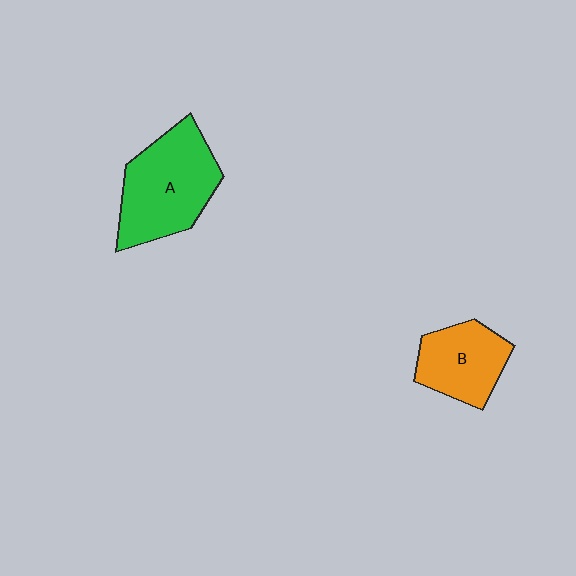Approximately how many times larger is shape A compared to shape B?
Approximately 1.5 times.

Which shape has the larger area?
Shape A (green).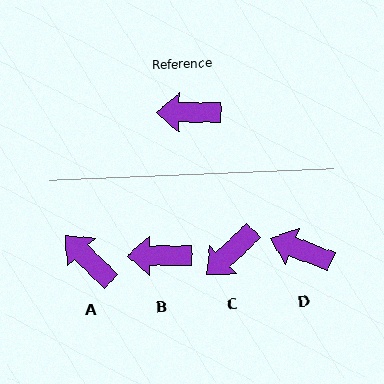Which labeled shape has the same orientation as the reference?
B.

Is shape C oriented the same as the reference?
No, it is off by about 43 degrees.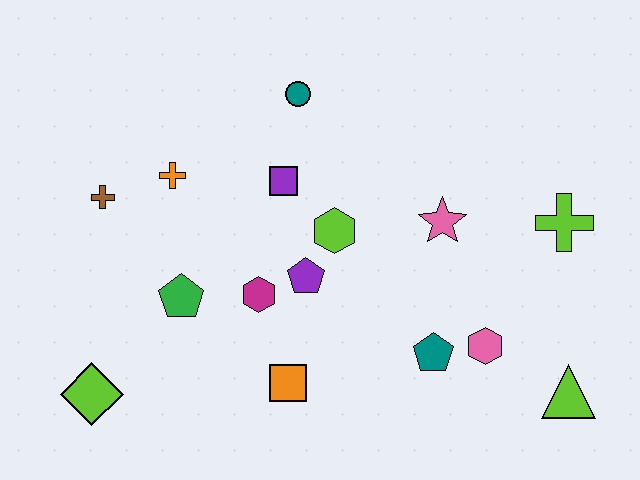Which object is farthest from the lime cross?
The lime diamond is farthest from the lime cross.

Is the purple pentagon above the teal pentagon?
Yes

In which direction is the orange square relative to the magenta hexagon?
The orange square is below the magenta hexagon.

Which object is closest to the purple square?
The lime hexagon is closest to the purple square.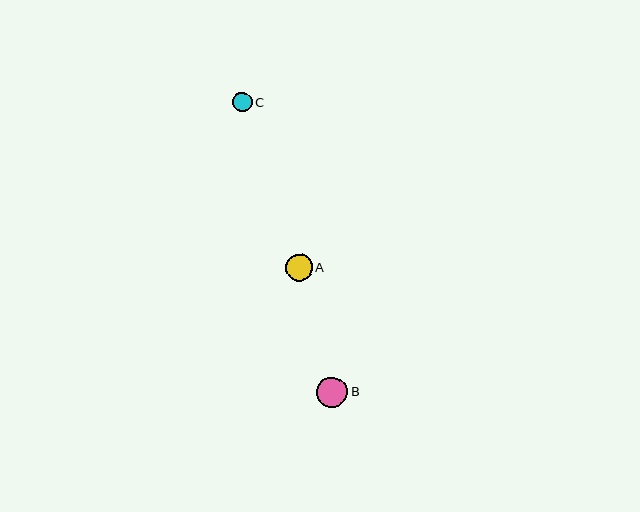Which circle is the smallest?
Circle C is the smallest with a size of approximately 19 pixels.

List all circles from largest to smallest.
From largest to smallest: B, A, C.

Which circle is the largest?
Circle B is the largest with a size of approximately 31 pixels.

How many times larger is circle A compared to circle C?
Circle A is approximately 1.4 times the size of circle C.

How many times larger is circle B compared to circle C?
Circle B is approximately 1.6 times the size of circle C.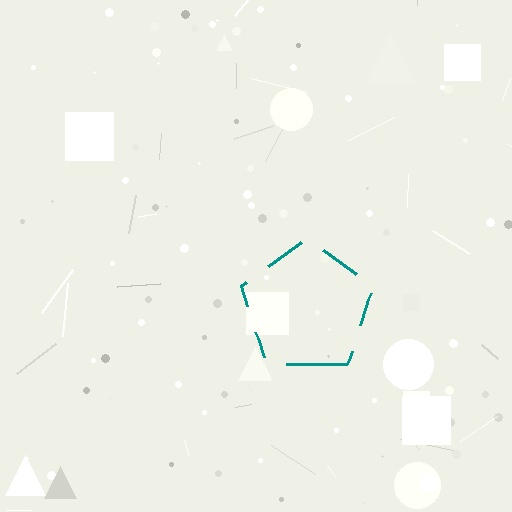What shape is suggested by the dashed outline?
The dashed outline suggests a pentagon.